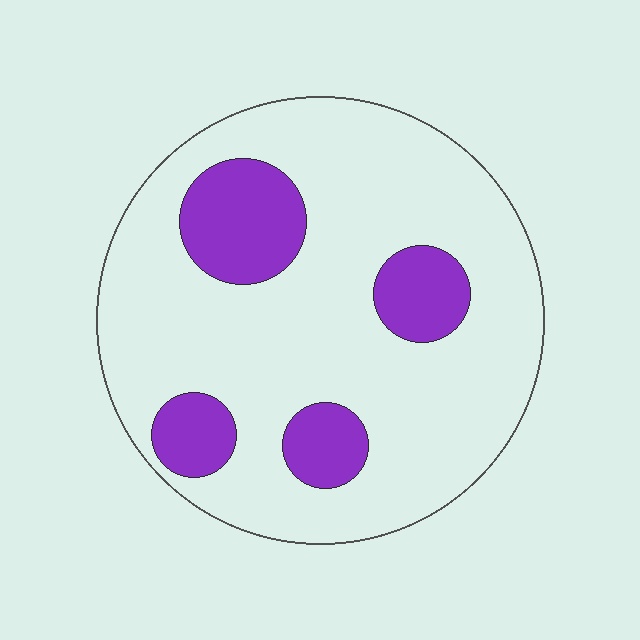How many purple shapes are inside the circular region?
4.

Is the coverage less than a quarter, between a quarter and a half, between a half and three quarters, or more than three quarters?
Less than a quarter.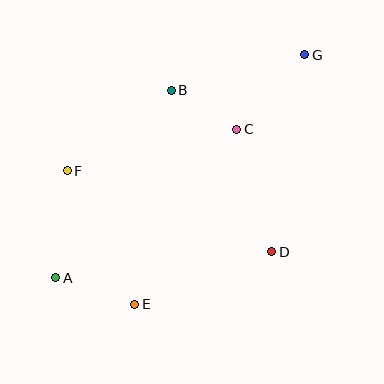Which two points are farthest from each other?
Points A and G are farthest from each other.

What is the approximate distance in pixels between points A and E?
The distance between A and E is approximately 83 pixels.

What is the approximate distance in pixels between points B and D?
The distance between B and D is approximately 190 pixels.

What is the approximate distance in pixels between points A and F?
The distance between A and F is approximately 107 pixels.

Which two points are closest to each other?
Points B and C are closest to each other.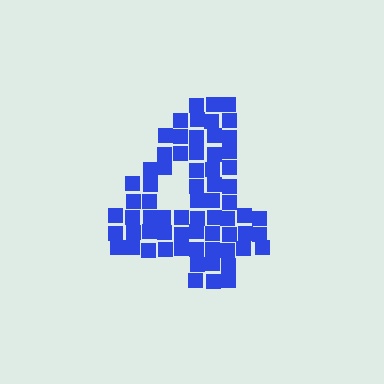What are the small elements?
The small elements are squares.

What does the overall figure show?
The overall figure shows the digit 4.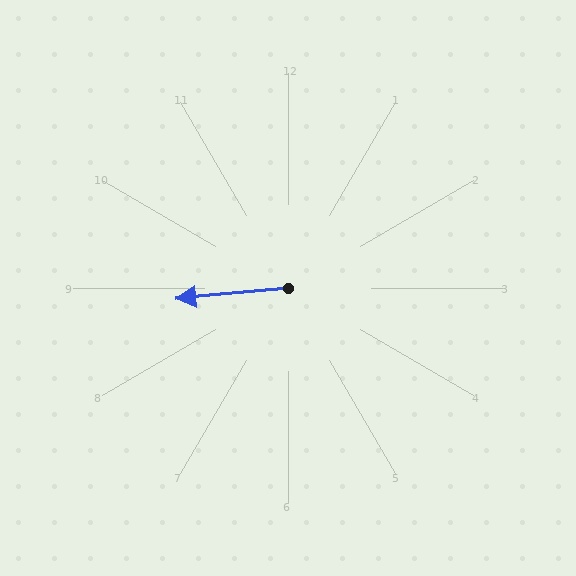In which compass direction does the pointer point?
West.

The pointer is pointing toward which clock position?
Roughly 9 o'clock.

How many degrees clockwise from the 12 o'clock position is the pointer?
Approximately 265 degrees.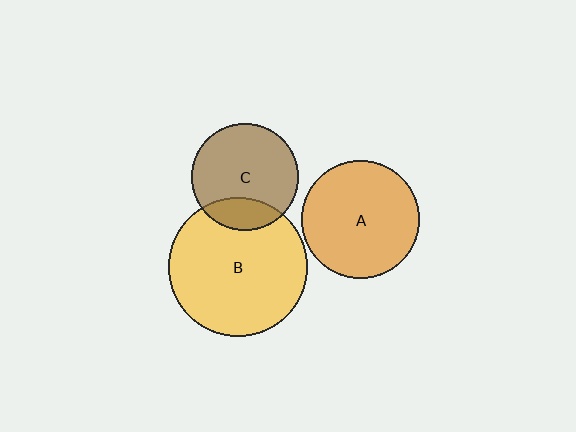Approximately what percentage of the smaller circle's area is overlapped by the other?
Approximately 20%.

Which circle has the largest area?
Circle B (yellow).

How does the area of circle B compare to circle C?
Approximately 1.7 times.